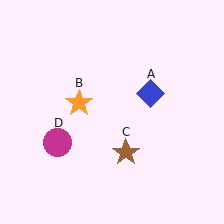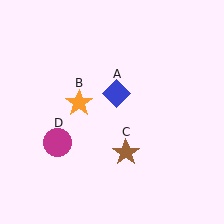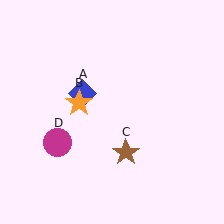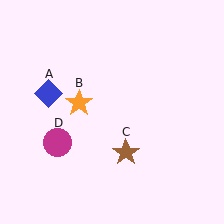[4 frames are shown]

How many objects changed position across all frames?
1 object changed position: blue diamond (object A).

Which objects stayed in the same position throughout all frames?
Orange star (object B) and brown star (object C) and magenta circle (object D) remained stationary.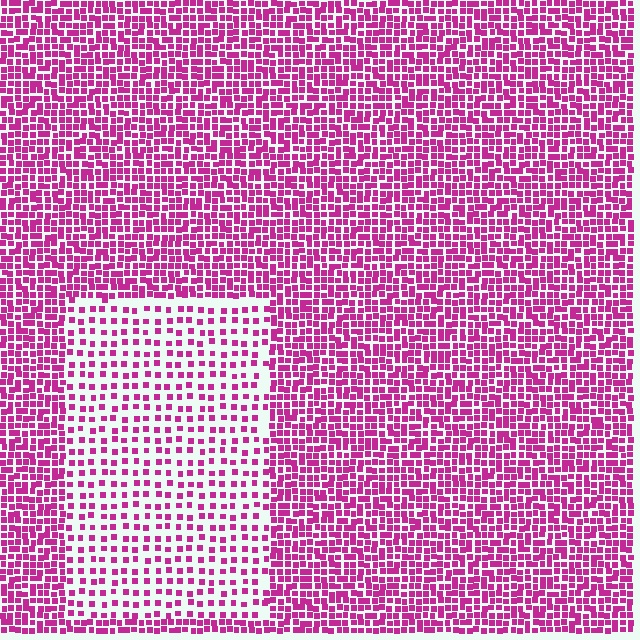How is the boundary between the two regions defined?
The boundary is defined by a change in element density (approximately 2.2x ratio). All elements are the same color, size, and shape.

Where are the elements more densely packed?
The elements are more densely packed outside the rectangle boundary.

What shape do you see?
I see a rectangle.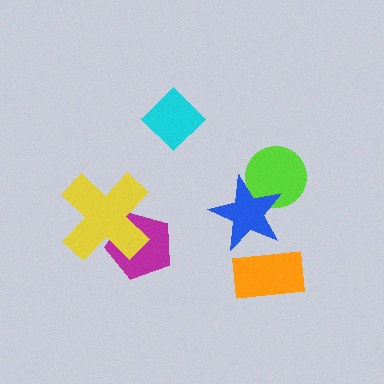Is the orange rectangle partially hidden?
Yes, it is partially covered by another shape.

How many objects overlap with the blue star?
2 objects overlap with the blue star.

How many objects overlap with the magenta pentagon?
1 object overlaps with the magenta pentagon.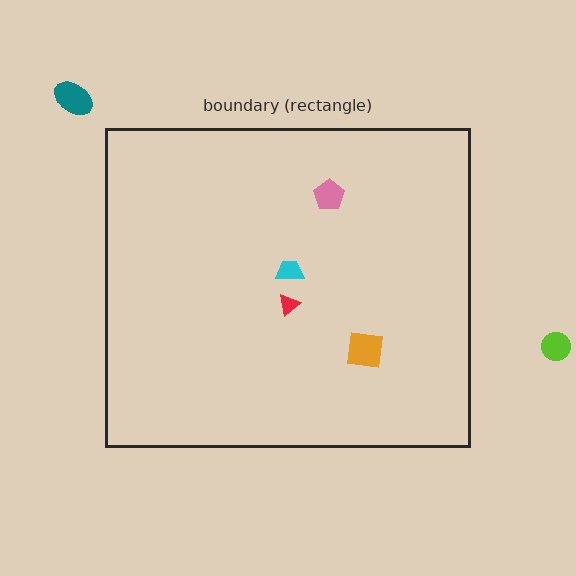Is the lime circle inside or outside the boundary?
Outside.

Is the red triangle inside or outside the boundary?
Inside.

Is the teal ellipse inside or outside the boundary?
Outside.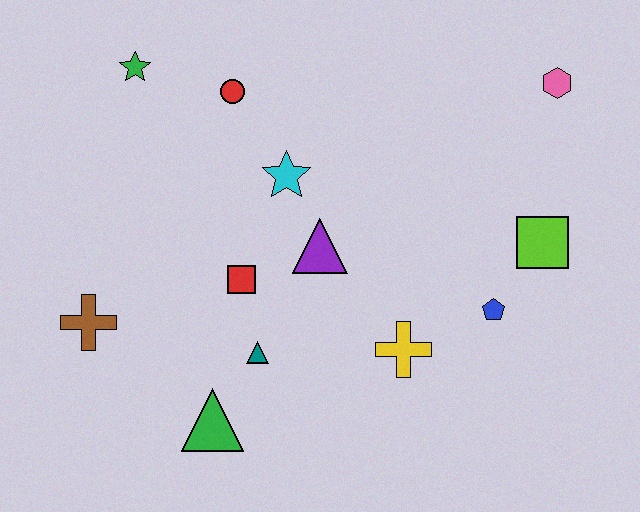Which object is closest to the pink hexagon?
The lime square is closest to the pink hexagon.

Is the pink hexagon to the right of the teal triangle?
Yes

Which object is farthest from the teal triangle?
The pink hexagon is farthest from the teal triangle.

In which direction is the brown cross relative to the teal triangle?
The brown cross is to the left of the teal triangle.